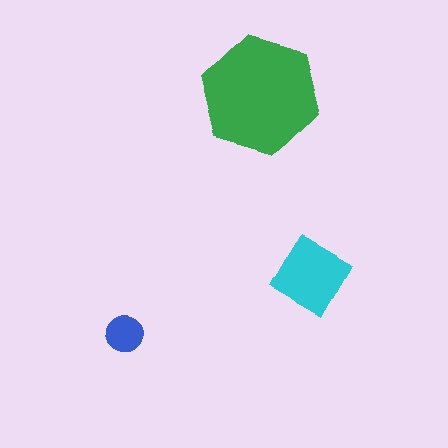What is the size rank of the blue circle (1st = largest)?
3rd.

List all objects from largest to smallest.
The green hexagon, the cyan diamond, the blue circle.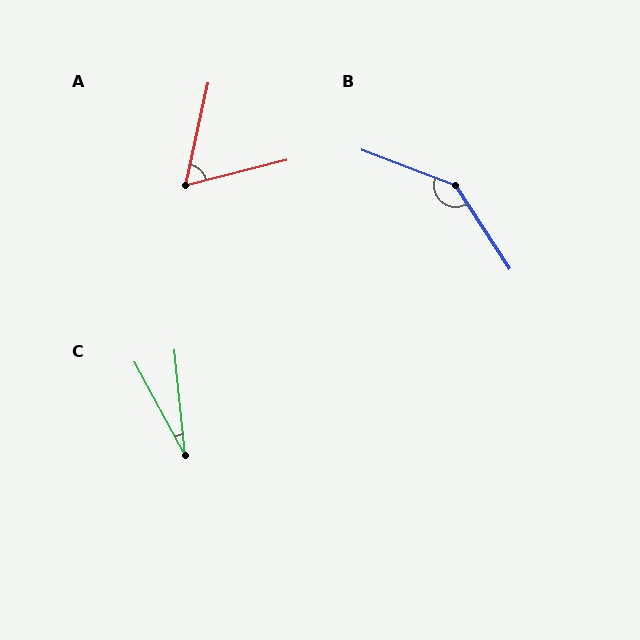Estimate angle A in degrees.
Approximately 64 degrees.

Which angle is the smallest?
C, at approximately 23 degrees.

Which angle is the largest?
B, at approximately 144 degrees.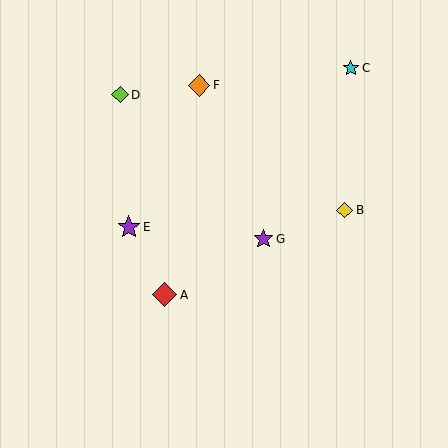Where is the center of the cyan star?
The center of the cyan star is at (351, 68).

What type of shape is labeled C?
Shape C is a cyan star.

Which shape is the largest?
The red diamond (labeled A) is the largest.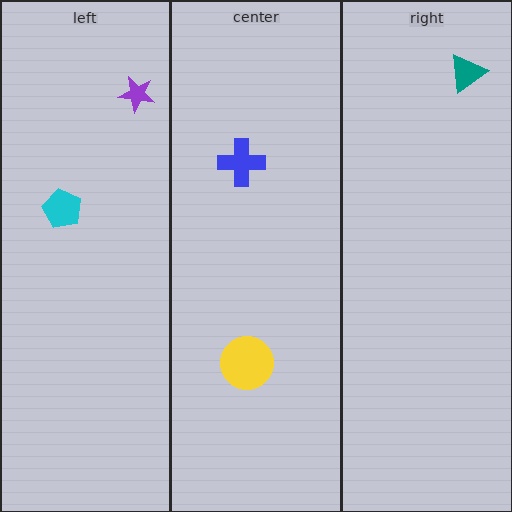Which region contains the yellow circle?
The center region.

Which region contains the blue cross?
The center region.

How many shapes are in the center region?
2.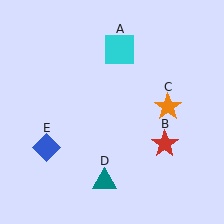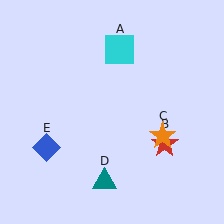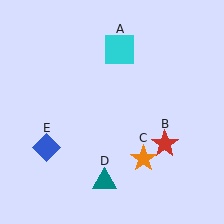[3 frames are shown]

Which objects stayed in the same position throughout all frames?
Cyan square (object A) and red star (object B) and teal triangle (object D) and blue diamond (object E) remained stationary.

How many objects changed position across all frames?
1 object changed position: orange star (object C).